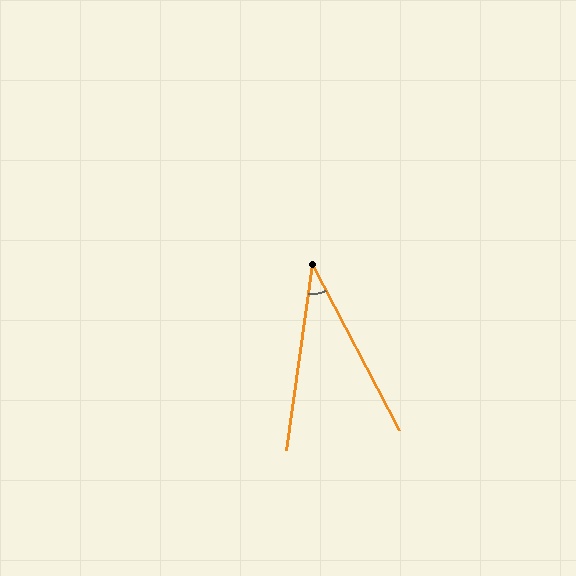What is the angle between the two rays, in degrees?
Approximately 36 degrees.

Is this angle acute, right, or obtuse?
It is acute.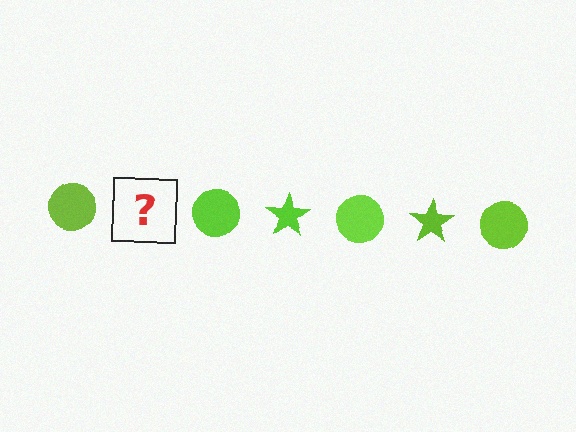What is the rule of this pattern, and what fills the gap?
The rule is that the pattern cycles through circle, star shapes in lime. The gap should be filled with a lime star.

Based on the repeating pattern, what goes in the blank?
The blank should be a lime star.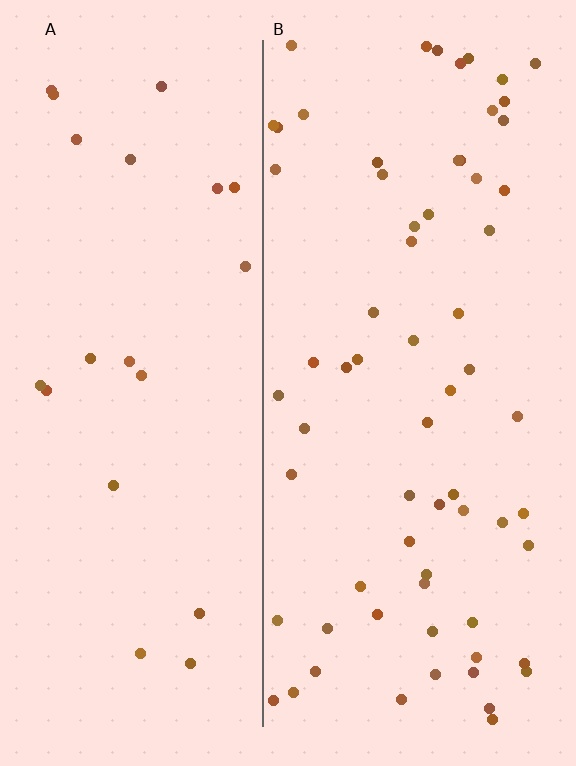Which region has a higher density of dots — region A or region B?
B (the right).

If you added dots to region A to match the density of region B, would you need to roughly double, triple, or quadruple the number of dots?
Approximately triple.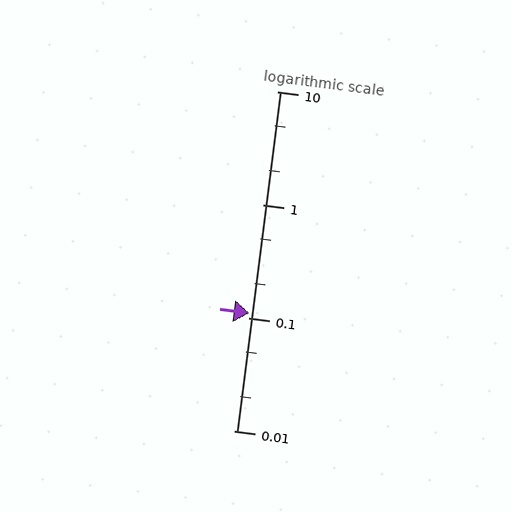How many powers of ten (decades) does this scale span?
The scale spans 3 decades, from 0.01 to 10.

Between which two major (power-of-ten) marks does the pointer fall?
The pointer is between 0.1 and 1.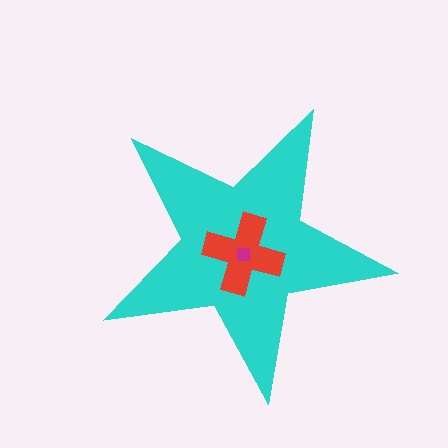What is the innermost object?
The magenta square.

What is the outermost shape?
The cyan star.